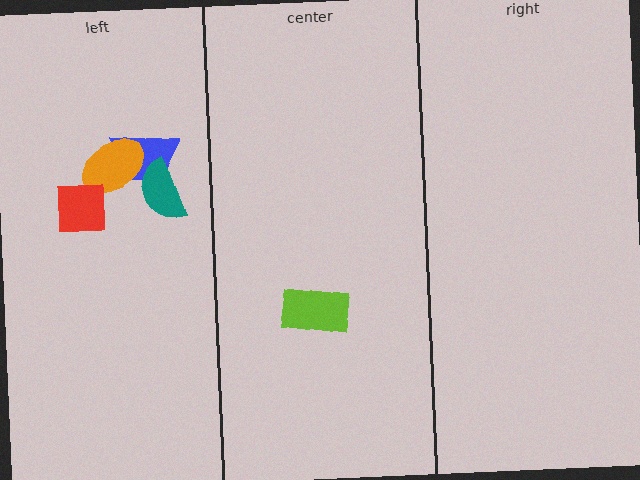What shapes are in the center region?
The lime rectangle.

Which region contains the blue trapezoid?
The left region.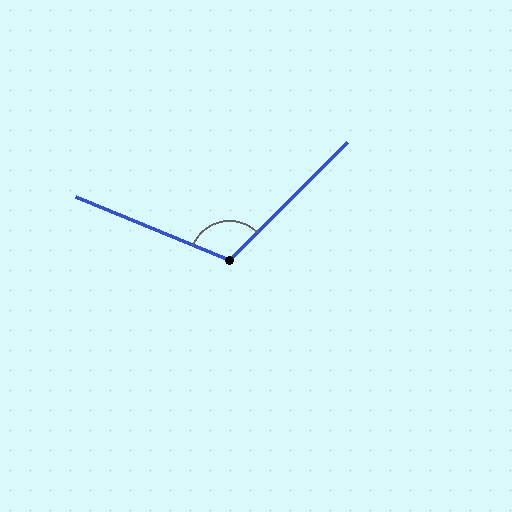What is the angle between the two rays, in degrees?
Approximately 113 degrees.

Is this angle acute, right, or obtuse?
It is obtuse.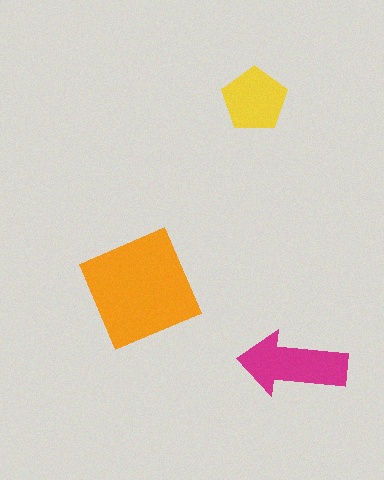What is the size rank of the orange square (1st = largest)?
1st.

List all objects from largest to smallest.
The orange square, the magenta arrow, the yellow pentagon.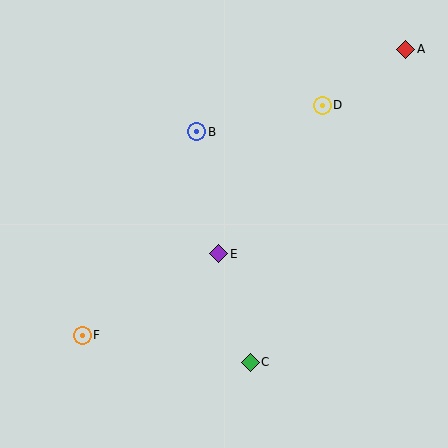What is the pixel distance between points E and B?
The distance between E and B is 124 pixels.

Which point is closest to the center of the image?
Point E at (219, 254) is closest to the center.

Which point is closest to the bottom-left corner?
Point F is closest to the bottom-left corner.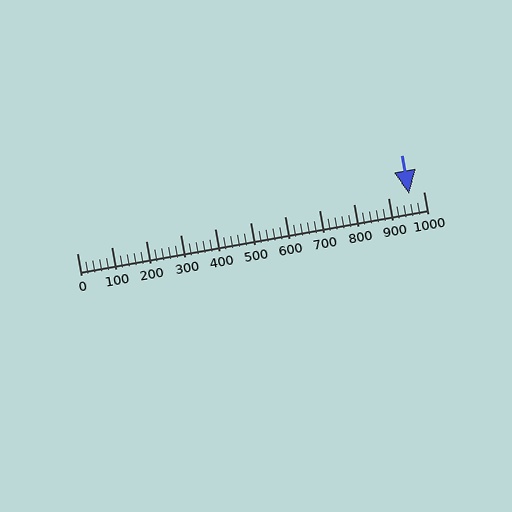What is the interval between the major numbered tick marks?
The major tick marks are spaced 100 units apart.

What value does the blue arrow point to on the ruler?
The blue arrow points to approximately 960.